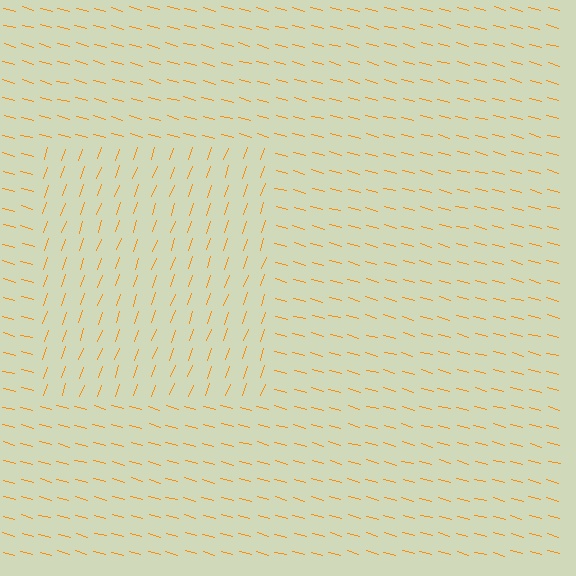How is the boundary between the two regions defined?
The boundary is defined purely by a change in line orientation (approximately 86 degrees difference). All lines are the same color and thickness.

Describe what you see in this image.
The image is filled with small orange line segments. A rectangle region in the image has lines oriented differently from the surrounding lines, creating a visible texture boundary.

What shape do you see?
I see a rectangle.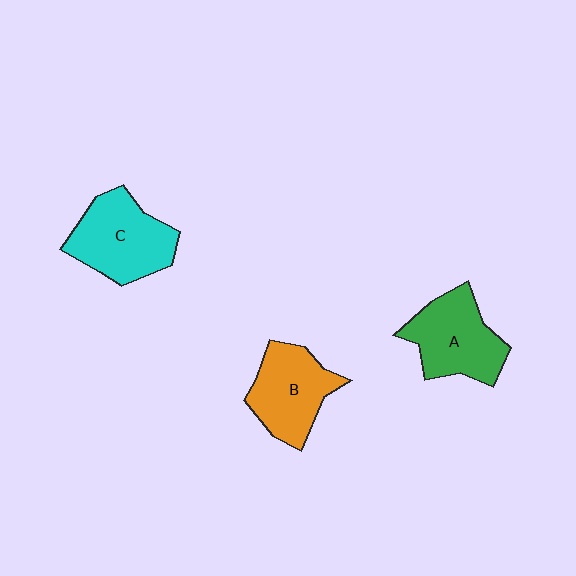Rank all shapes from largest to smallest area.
From largest to smallest: C (cyan), A (green), B (orange).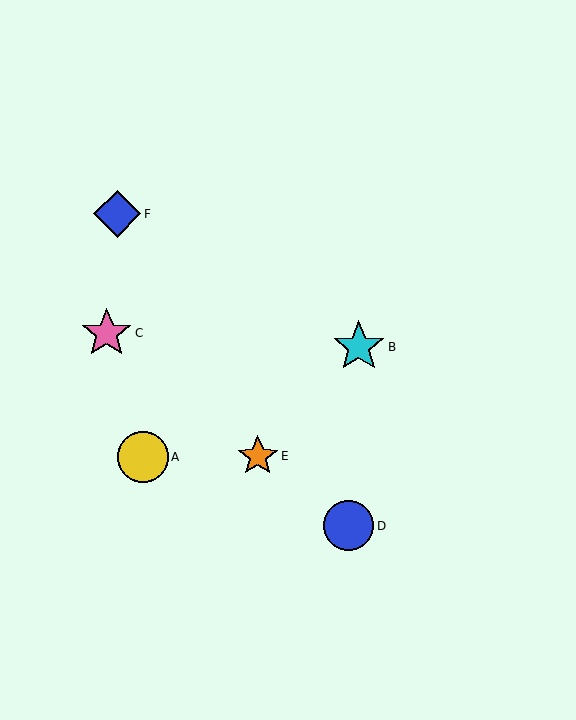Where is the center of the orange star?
The center of the orange star is at (258, 456).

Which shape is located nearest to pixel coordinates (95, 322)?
The pink star (labeled C) at (107, 333) is nearest to that location.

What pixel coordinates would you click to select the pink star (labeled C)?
Click at (107, 333) to select the pink star C.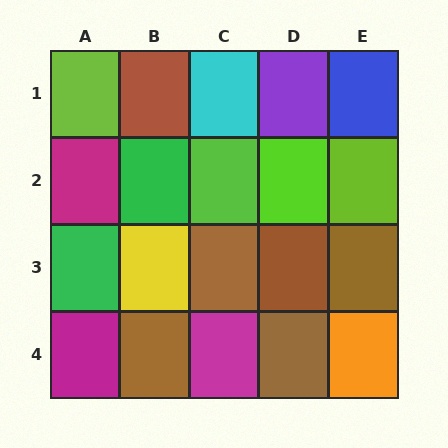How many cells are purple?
1 cell is purple.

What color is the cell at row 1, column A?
Lime.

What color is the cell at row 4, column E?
Orange.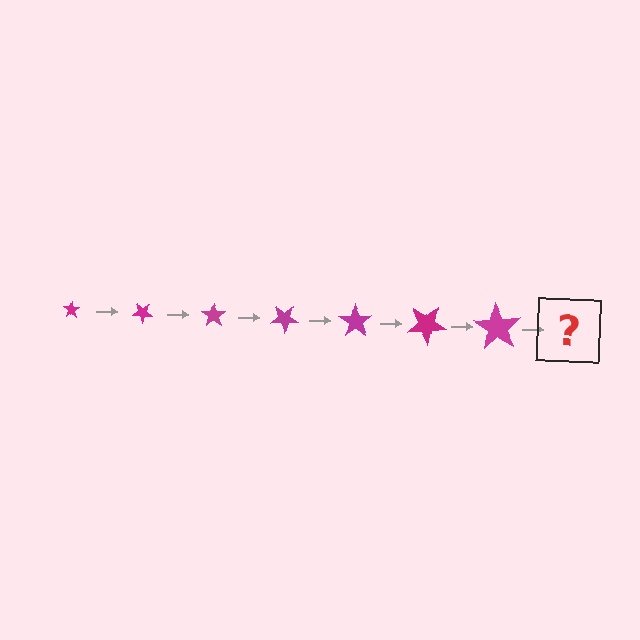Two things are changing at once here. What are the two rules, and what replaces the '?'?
The two rules are that the star grows larger each step and it rotates 35 degrees each step. The '?' should be a star, larger than the previous one and rotated 245 degrees from the start.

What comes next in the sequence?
The next element should be a star, larger than the previous one and rotated 245 degrees from the start.